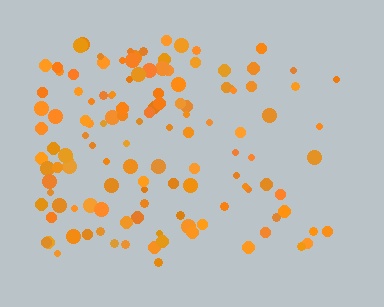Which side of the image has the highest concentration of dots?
The left.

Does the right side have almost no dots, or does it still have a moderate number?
Still a moderate number, just noticeably fewer than the left.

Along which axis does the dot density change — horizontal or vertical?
Horizontal.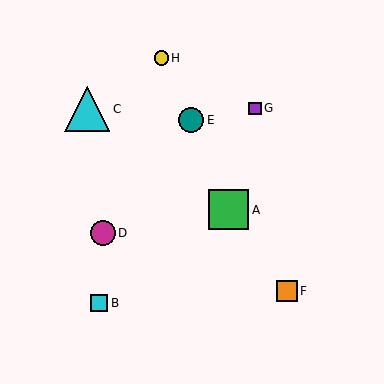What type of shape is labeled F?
Shape F is an orange square.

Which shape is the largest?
The cyan triangle (labeled C) is the largest.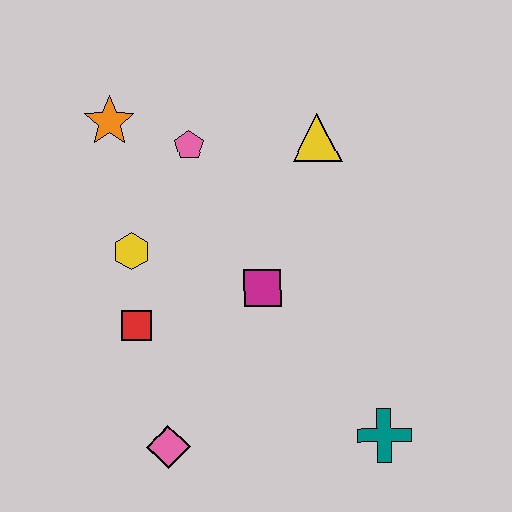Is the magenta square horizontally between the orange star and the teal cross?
Yes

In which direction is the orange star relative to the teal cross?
The orange star is above the teal cross.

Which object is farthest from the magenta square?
The orange star is farthest from the magenta square.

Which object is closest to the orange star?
The pink pentagon is closest to the orange star.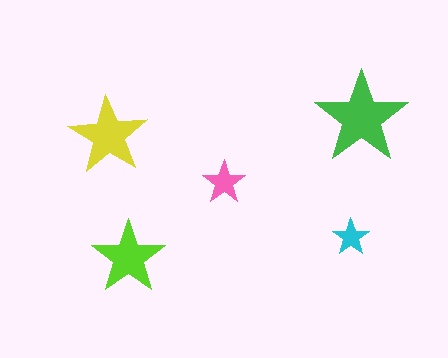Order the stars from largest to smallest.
the green one, the yellow one, the lime one, the pink one, the cyan one.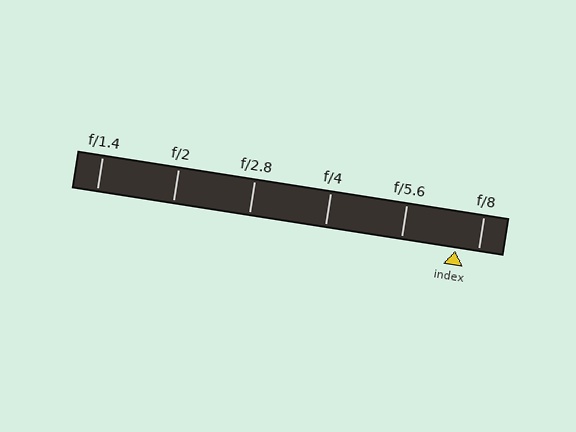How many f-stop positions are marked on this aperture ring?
There are 6 f-stop positions marked.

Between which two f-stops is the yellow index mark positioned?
The index mark is between f/5.6 and f/8.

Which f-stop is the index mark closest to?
The index mark is closest to f/8.